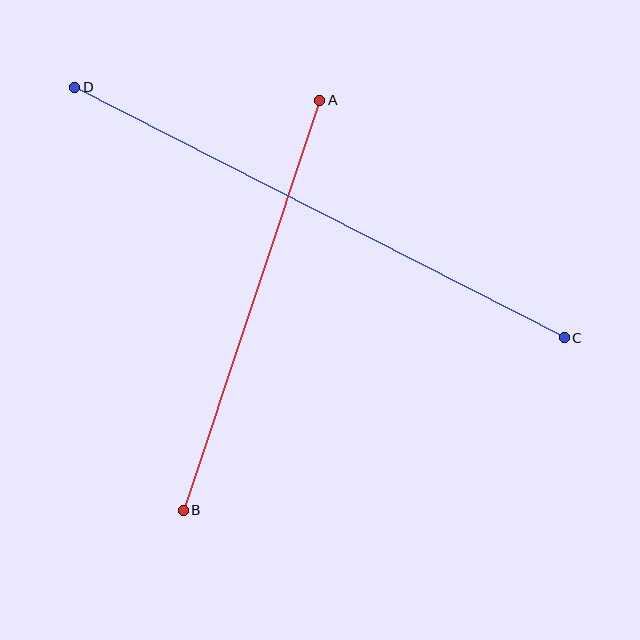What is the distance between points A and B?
The distance is approximately 432 pixels.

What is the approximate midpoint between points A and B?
The midpoint is at approximately (251, 305) pixels.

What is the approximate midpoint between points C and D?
The midpoint is at approximately (319, 213) pixels.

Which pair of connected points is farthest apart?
Points C and D are farthest apart.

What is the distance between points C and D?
The distance is approximately 550 pixels.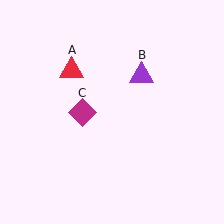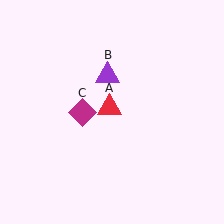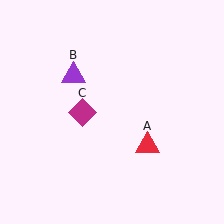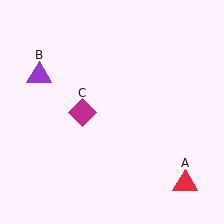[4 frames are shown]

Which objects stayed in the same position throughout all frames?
Magenta diamond (object C) remained stationary.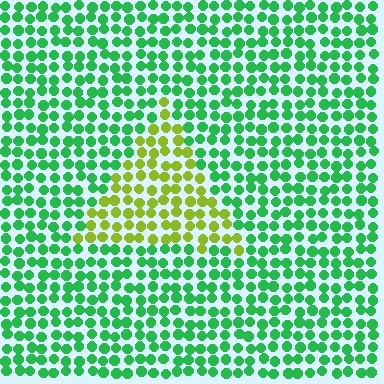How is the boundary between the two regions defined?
The boundary is defined purely by a slight shift in hue (about 56 degrees). Spacing, size, and orientation are identical on both sides.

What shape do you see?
I see a triangle.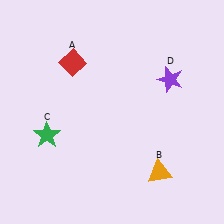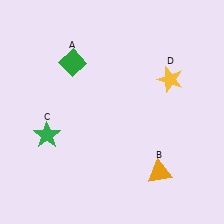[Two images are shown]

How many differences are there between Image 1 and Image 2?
There are 2 differences between the two images.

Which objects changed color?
A changed from red to green. D changed from purple to yellow.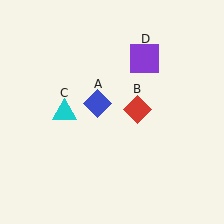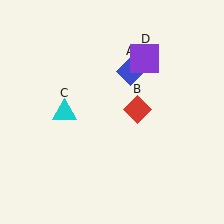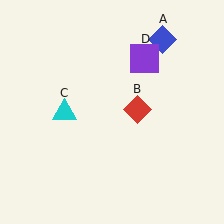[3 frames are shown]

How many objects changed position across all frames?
1 object changed position: blue diamond (object A).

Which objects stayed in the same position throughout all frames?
Red diamond (object B) and cyan triangle (object C) and purple square (object D) remained stationary.